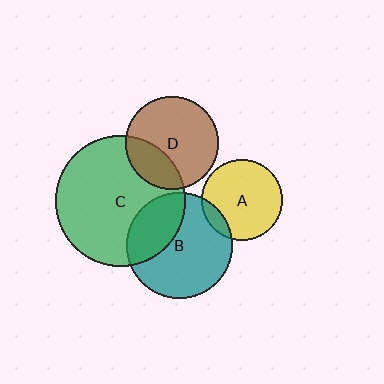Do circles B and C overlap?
Yes.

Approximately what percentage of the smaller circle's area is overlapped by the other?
Approximately 30%.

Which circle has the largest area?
Circle C (green).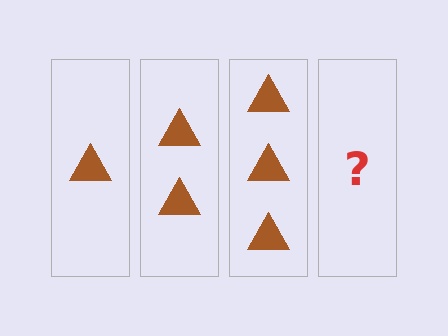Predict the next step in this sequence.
The next step is 4 triangles.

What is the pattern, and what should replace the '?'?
The pattern is that each step adds one more triangle. The '?' should be 4 triangles.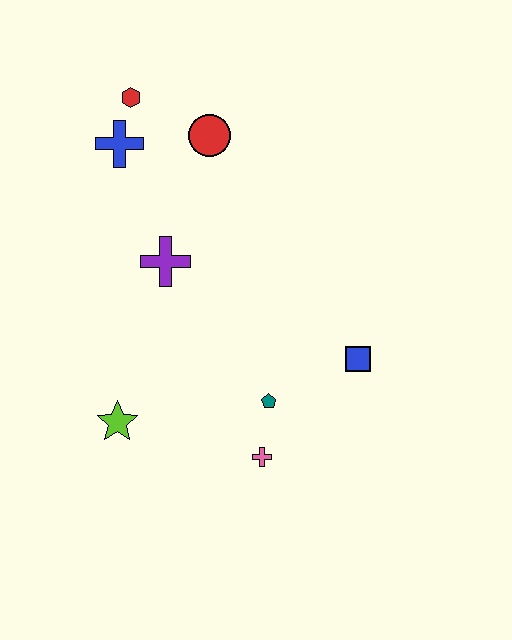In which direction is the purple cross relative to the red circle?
The purple cross is below the red circle.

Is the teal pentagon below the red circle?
Yes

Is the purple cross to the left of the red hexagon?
No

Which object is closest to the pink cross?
The teal pentagon is closest to the pink cross.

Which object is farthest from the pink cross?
The red hexagon is farthest from the pink cross.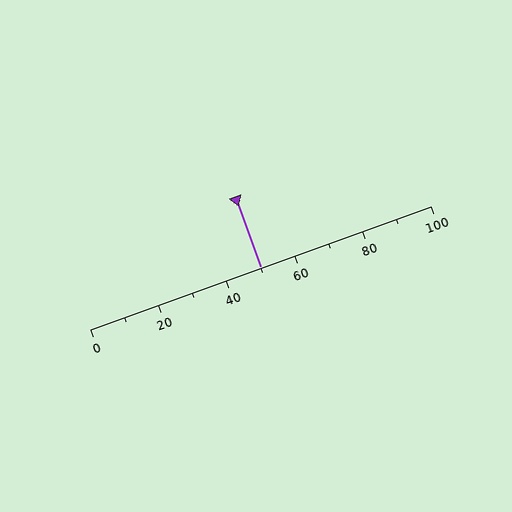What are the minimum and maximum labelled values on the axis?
The axis runs from 0 to 100.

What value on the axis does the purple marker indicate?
The marker indicates approximately 50.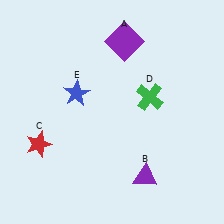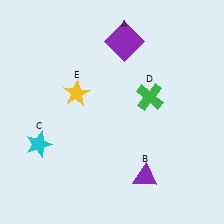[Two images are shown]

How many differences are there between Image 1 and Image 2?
There are 2 differences between the two images.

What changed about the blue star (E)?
In Image 1, E is blue. In Image 2, it changed to yellow.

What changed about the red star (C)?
In Image 1, C is red. In Image 2, it changed to cyan.